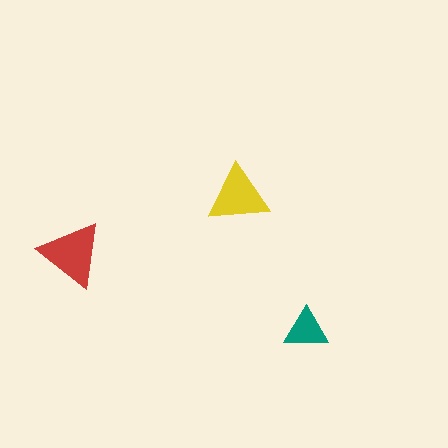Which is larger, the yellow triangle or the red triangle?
The red one.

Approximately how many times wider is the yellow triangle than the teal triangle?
About 1.5 times wider.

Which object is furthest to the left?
The red triangle is leftmost.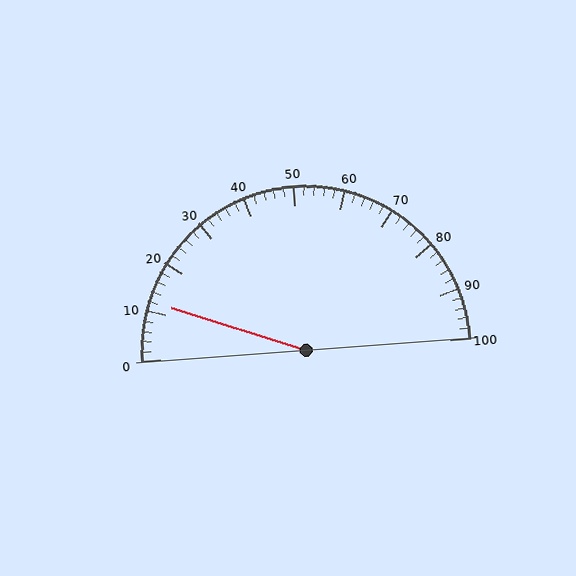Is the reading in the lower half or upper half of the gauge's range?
The reading is in the lower half of the range (0 to 100).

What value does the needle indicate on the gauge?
The needle indicates approximately 12.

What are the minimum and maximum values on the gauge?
The gauge ranges from 0 to 100.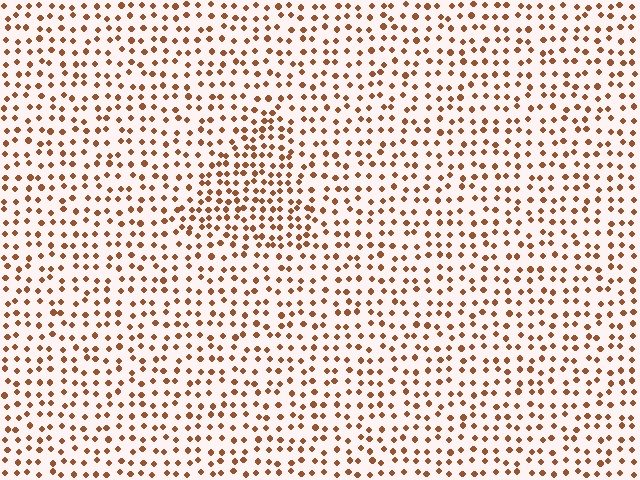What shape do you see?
I see a triangle.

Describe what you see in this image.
The image contains small brown elements arranged at two different densities. A triangle-shaped region is visible where the elements are more densely packed than the surrounding area.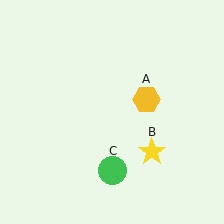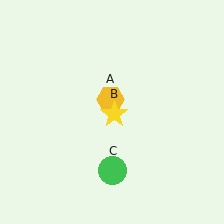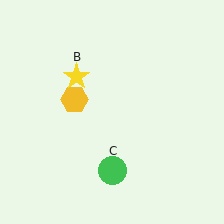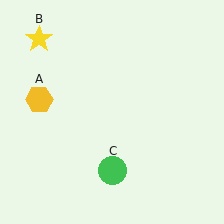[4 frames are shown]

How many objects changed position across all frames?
2 objects changed position: yellow hexagon (object A), yellow star (object B).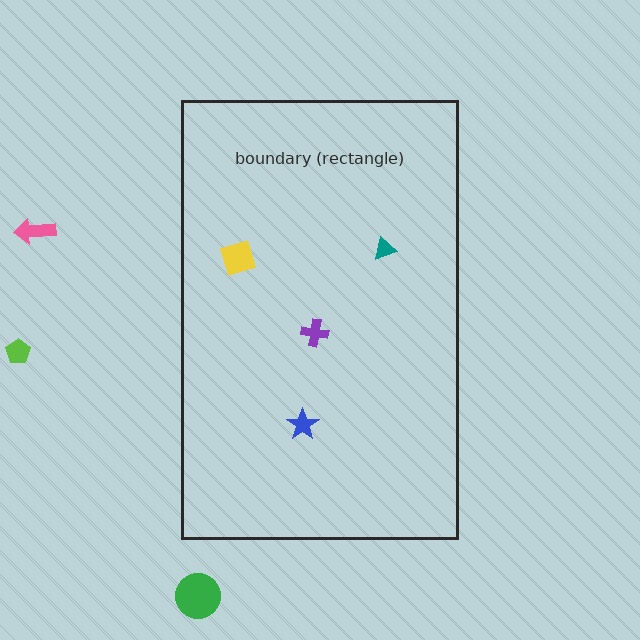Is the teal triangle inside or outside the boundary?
Inside.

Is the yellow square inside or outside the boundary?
Inside.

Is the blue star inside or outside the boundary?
Inside.